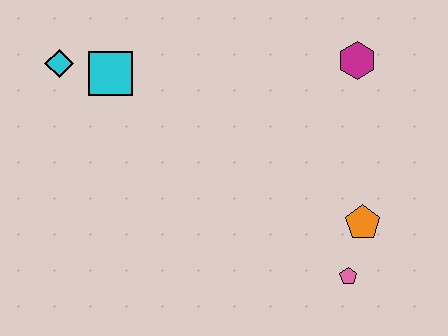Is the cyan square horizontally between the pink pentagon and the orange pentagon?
No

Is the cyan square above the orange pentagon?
Yes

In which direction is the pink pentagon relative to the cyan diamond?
The pink pentagon is to the right of the cyan diamond.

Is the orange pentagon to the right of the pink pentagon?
Yes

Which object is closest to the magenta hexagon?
The orange pentagon is closest to the magenta hexagon.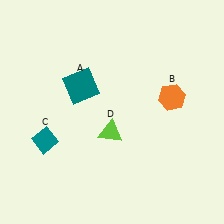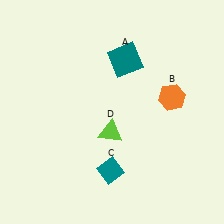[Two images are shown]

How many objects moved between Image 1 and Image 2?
2 objects moved between the two images.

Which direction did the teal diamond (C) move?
The teal diamond (C) moved right.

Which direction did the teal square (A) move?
The teal square (A) moved right.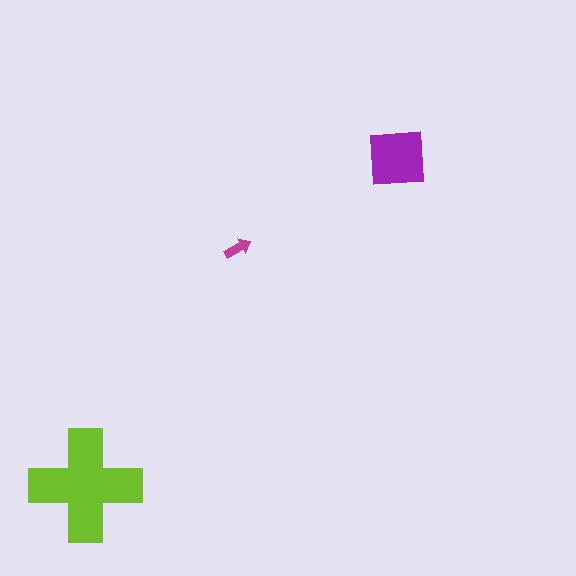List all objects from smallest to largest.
The magenta arrow, the purple square, the lime cross.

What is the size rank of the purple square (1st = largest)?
2nd.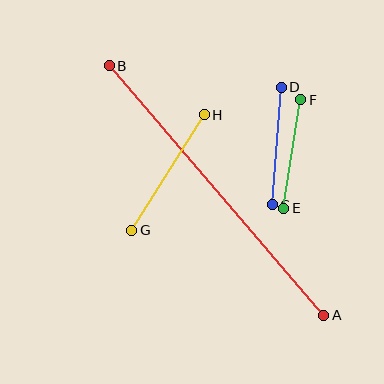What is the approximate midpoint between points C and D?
The midpoint is at approximately (277, 146) pixels.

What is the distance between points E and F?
The distance is approximately 110 pixels.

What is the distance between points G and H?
The distance is approximately 136 pixels.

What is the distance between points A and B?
The distance is approximately 329 pixels.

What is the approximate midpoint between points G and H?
The midpoint is at approximately (168, 172) pixels.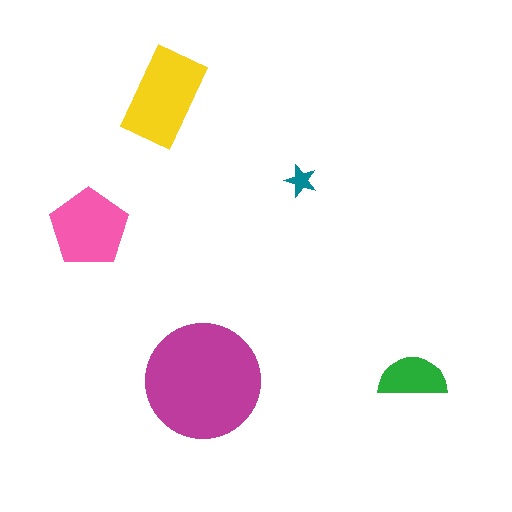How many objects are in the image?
There are 5 objects in the image.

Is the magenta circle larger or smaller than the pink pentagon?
Larger.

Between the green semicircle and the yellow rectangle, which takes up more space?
The yellow rectangle.